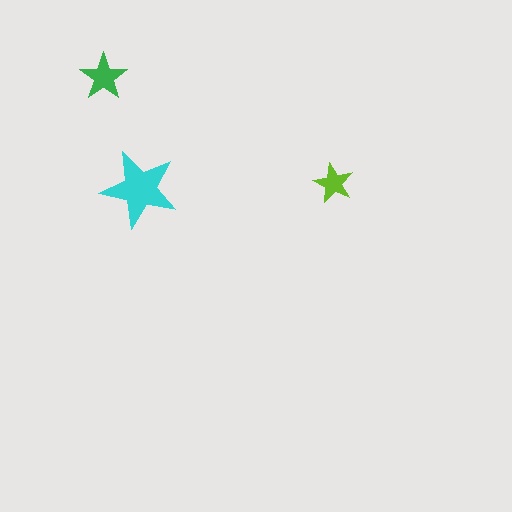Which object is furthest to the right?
The lime star is rightmost.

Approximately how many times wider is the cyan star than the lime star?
About 2 times wider.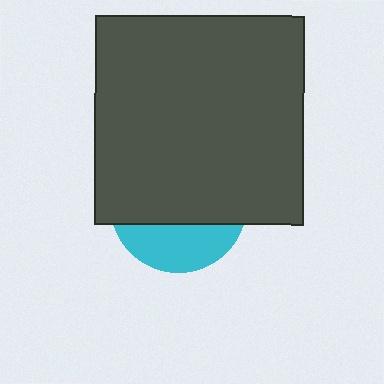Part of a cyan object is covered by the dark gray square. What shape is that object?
It is a circle.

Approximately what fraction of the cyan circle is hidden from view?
Roughly 69% of the cyan circle is hidden behind the dark gray square.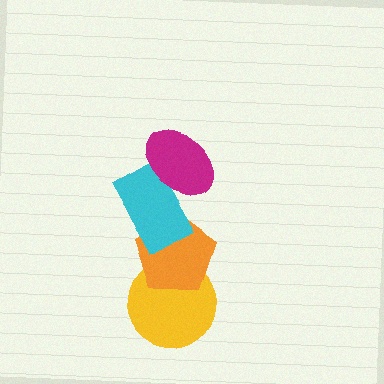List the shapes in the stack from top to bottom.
From top to bottom: the magenta ellipse, the cyan rectangle, the orange pentagon, the yellow circle.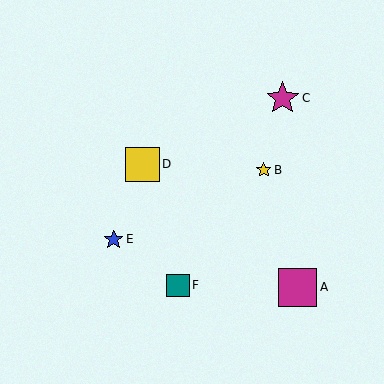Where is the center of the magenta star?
The center of the magenta star is at (283, 98).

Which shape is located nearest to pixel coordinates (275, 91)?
The magenta star (labeled C) at (283, 98) is nearest to that location.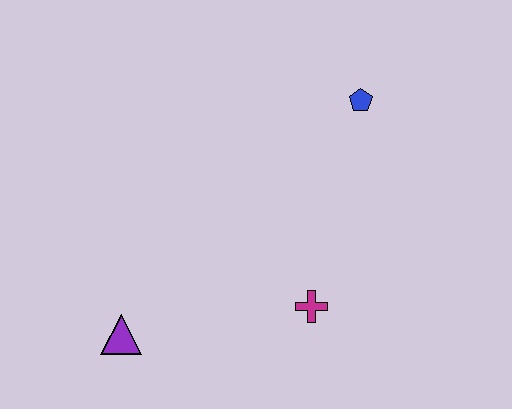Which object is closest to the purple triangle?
The magenta cross is closest to the purple triangle.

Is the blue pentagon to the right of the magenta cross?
Yes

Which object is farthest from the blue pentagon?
The purple triangle is farthest from the blue pentagon.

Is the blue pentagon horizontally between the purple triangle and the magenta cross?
No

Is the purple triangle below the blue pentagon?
Yes